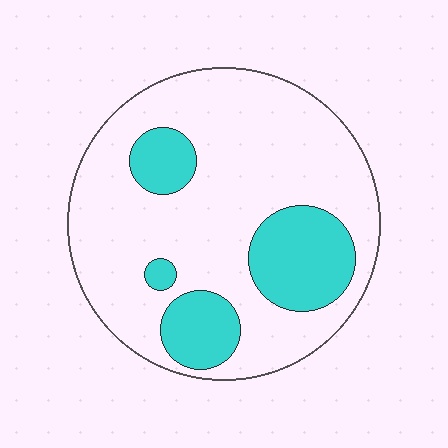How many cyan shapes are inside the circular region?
4.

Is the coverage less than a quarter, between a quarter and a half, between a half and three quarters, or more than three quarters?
Less than a quarter.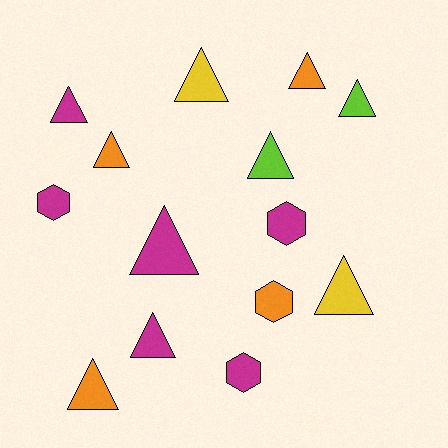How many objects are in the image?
There are 14 objects.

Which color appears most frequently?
Magenta, with 6 objects.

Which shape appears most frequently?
Triangle, with 10 objects.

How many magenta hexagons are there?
There are 3 magenta hexagons.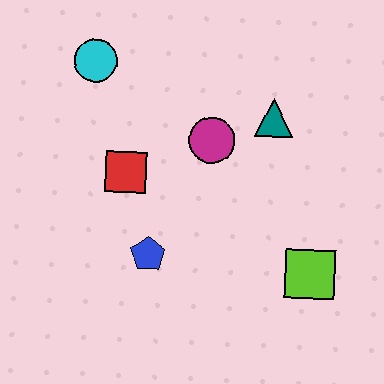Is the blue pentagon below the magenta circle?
Yes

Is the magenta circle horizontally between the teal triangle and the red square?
Yes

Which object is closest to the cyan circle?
The red square is closest to the cyan circle.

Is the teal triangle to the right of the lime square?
No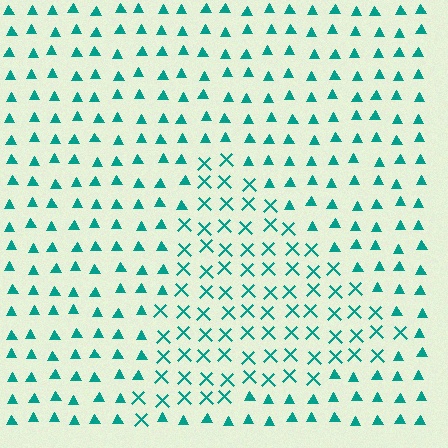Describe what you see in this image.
The image is filled with small teal elements arranged in a uniform grid. A triangle-shaped region contains X marks, while the surrounding area contains triangles. The boundary is defined purely by the change in element shape.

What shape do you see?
I see a triangle.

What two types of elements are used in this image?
The image uses X marks inside the triangle region and triangles outside it.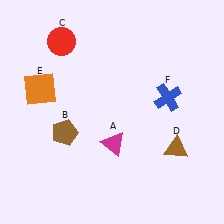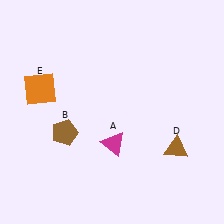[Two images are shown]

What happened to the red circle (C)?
The red circle (C) was removed in Image 2. It was in the top-left area of Image 1.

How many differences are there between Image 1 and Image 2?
There are 2 differences between the two images.